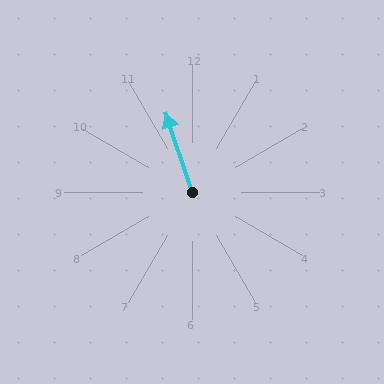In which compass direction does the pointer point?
North.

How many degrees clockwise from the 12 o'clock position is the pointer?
Approximately 341 degrees.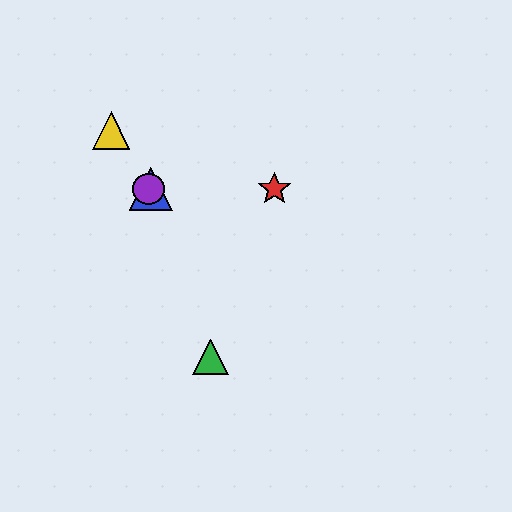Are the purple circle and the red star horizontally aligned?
Yes, both are at y≈189.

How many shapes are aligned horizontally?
3 shapes (the red star, the blue triangle, the purple circle) are aligned horizontally.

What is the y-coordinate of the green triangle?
The green triangle is at y≈357.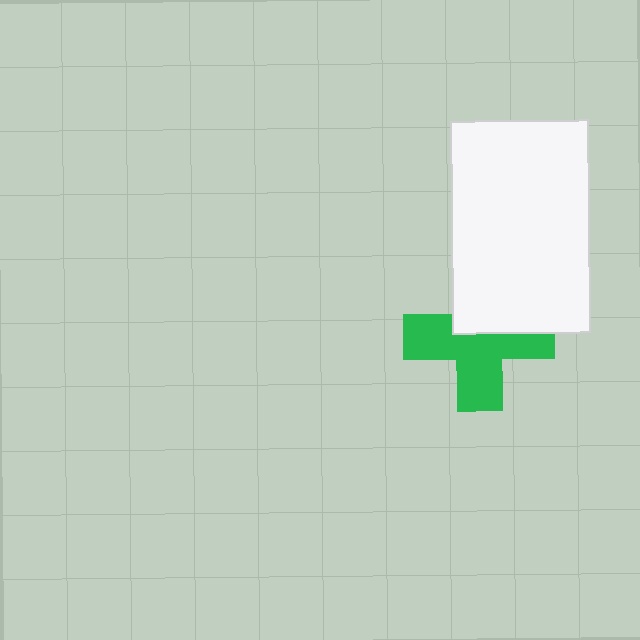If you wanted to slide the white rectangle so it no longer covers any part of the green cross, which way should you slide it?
Slide it up — that is the most direct way to separate the two shapes.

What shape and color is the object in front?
The object in front is a white rectangle.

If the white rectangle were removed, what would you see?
You would see the complete green cross.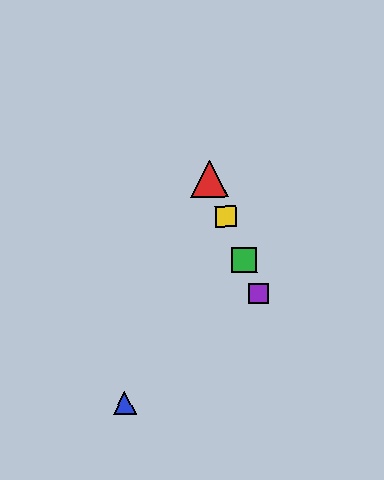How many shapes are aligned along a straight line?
4 shapes (the red triangle, the green square, the yellow square, the purple square) are aligned along a straight line.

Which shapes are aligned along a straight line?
The red triangle, the green square, the yellow square, the purple square are aligned along a straight line.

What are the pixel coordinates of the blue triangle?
The blue triangle is at (125, 403).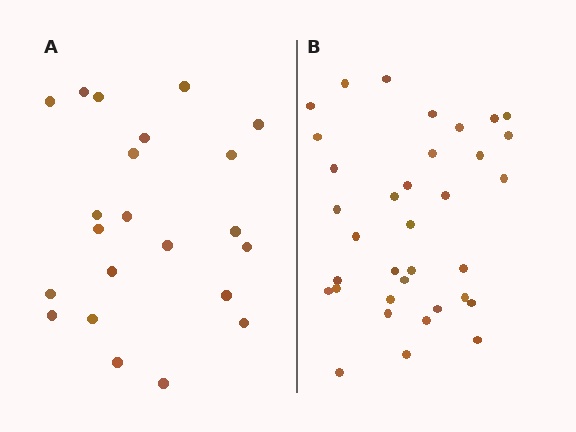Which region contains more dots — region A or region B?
Region B (the right region) has more dots.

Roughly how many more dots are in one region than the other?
Region B has approximately 15 more dots than region A.